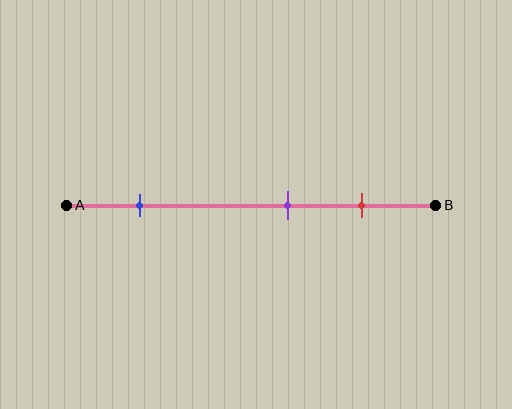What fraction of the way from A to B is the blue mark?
The blue mark is approximately 20% (0.2) of the way from A to B.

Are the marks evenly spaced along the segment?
No, the marks are not evenly spaced.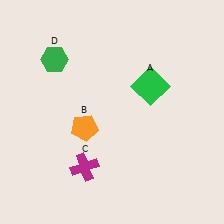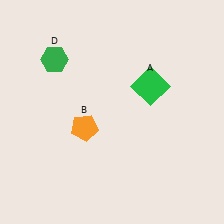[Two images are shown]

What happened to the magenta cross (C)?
The magenta cross (C) was removed in Image 2. It was in the bottom-left area of Image 1.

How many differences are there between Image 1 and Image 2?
There is 1 difference between the two images.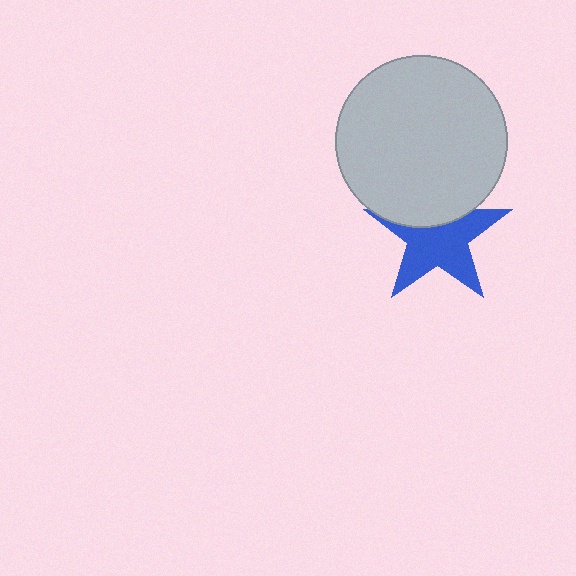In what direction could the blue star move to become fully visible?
The blue star could move down. That would shift it out from behind the light gray circle entirely.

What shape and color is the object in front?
The object in front is a light gray circle.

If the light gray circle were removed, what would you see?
You would see the complete blue star.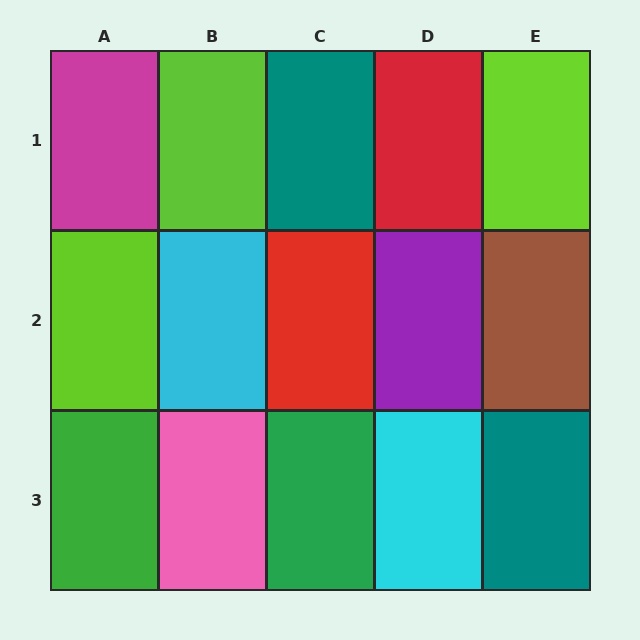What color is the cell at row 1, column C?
Teal.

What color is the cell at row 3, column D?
Cyan.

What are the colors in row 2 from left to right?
Lime, cyan, red, purple, brown.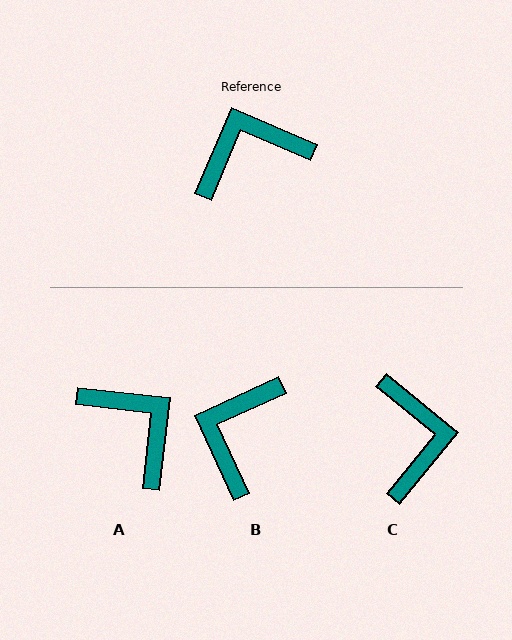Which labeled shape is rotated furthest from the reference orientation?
C, about 106 degrees away.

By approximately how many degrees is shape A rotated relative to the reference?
Approximately 74 degrees clockwise.